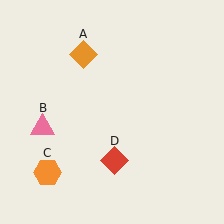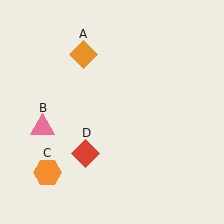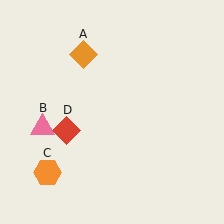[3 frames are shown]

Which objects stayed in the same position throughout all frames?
Orange diamond (object A) and pink triangle (object B) and orange hexagon (object C) remained stationary.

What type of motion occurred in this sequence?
The red diamond (object D) rotated clockwise around the center of the scene.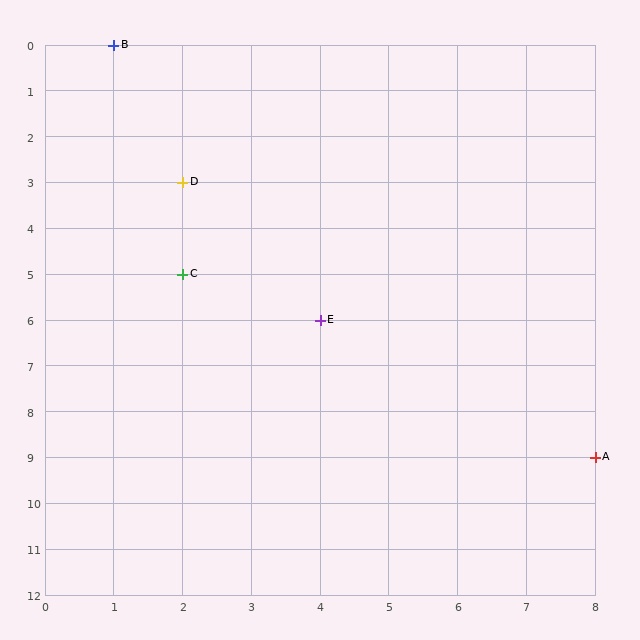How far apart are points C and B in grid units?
Points C and B are 1 column and 5 rows apart (about 5.1 grid units diagonally).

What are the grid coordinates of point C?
Point C is at grid coordinates (2, 5).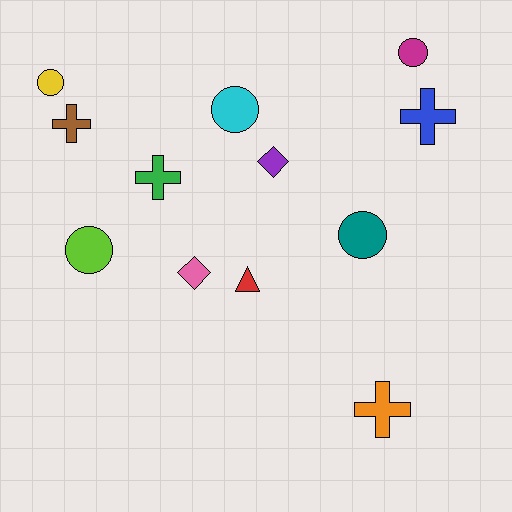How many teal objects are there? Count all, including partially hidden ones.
There is 1 teal object.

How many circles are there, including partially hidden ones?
There are 5 circles.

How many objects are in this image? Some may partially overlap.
There are 12 objects.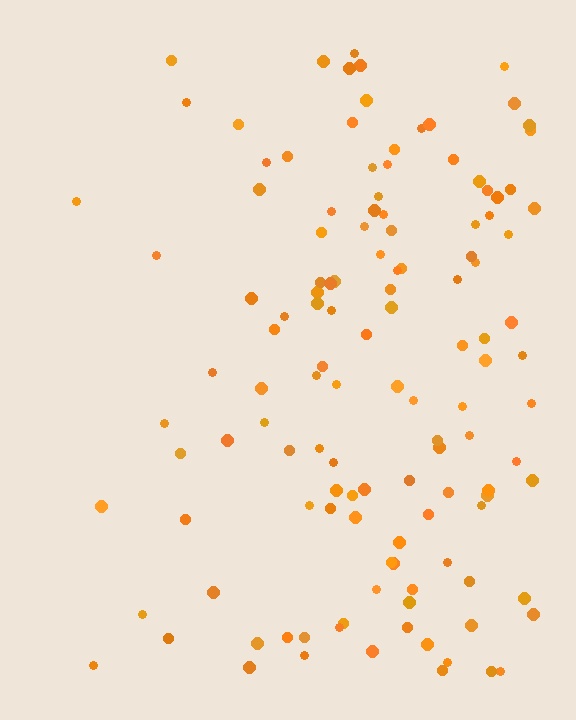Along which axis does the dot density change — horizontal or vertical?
Horizontal.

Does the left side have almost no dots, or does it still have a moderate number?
Still a moderate number, just noticeably fewer than the right.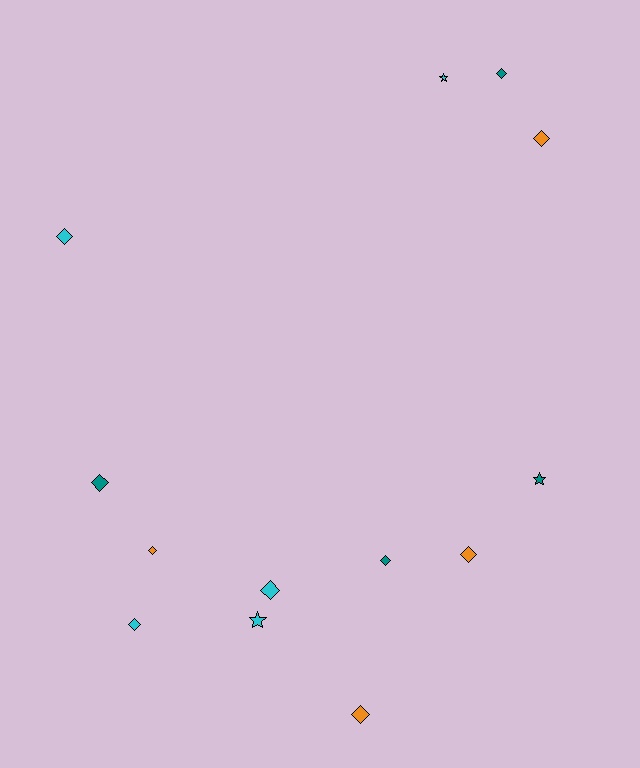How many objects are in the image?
There are 13 objects.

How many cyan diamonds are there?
There are 3 cyan diamonds.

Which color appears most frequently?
Cyan, with 5 objects.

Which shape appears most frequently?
Diamond, with 10 objects.